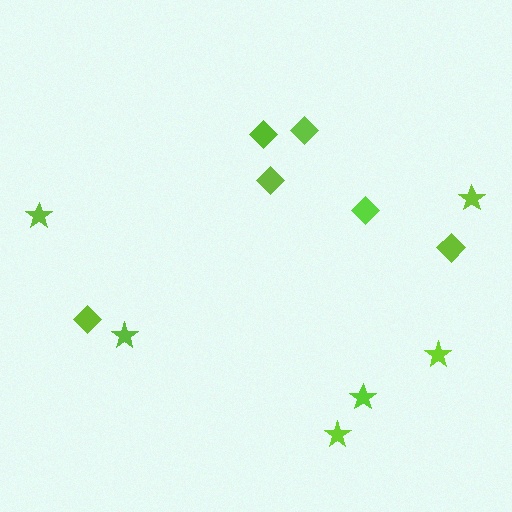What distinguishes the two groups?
There are 2 groups: one group of stars (6) and one group of diamonds (6).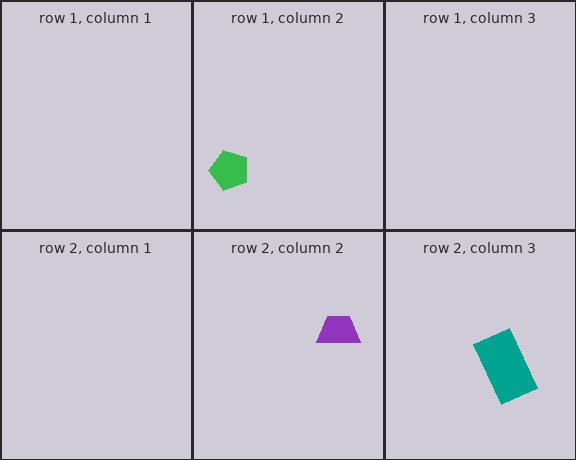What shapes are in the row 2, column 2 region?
The purple trapezoid.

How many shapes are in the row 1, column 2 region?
1.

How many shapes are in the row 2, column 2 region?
1.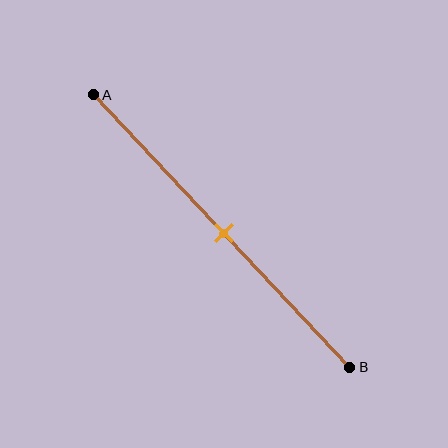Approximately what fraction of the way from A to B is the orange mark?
The orange mark is approximately 50% of the way from A to B.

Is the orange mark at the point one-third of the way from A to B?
No, the mark is at about 50% from A, not at the 33% one-third point.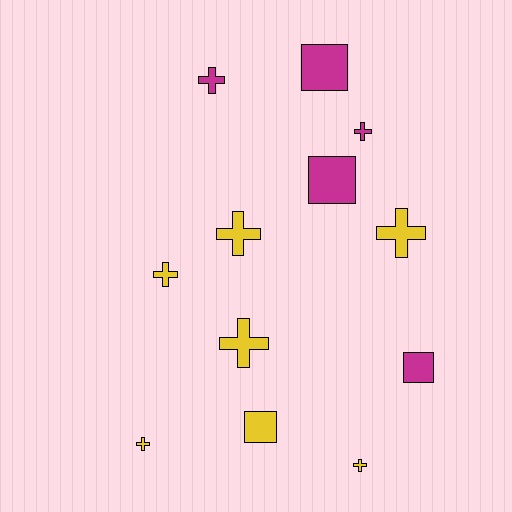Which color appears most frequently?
Yellow, with 7 objects.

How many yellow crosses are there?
There are 6 yellow crosses.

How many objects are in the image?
There are 12 objects.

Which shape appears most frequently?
Cross, with 8 objects.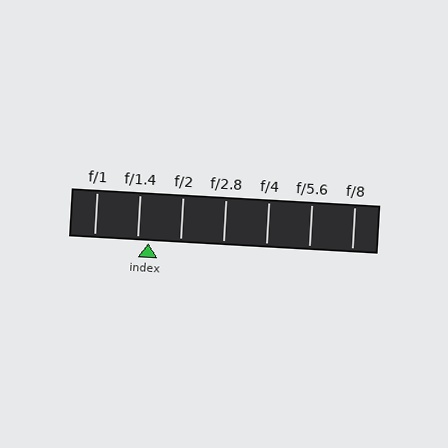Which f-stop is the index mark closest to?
The index mark is closest to f/1.4.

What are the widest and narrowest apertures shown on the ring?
The widest aperture shown is f/1 and the narrowest is f/8.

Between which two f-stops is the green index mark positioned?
The index mark is between f/1.4 and f/2.